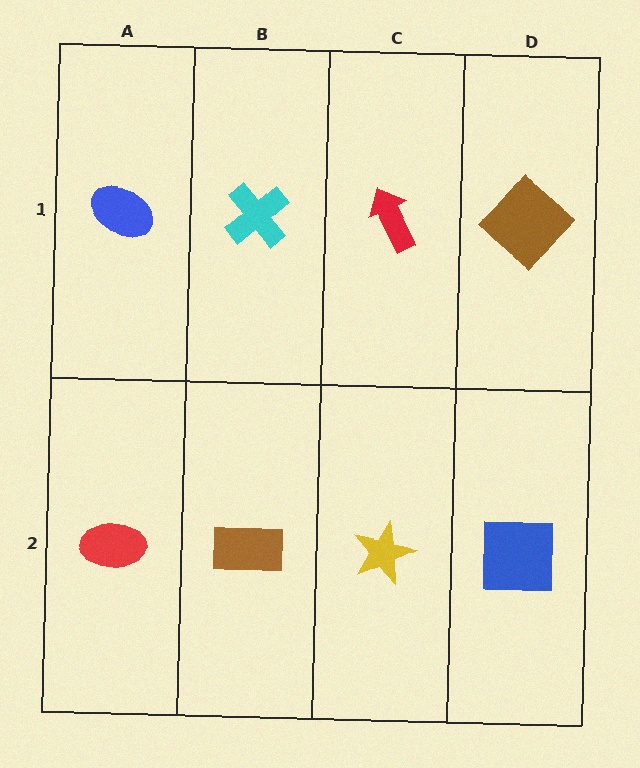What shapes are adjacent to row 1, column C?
A yellow star (row 2, column C), a cyan cross (row 1, column B), a brown diamond (row 1, column D).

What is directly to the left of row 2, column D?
A yellow star.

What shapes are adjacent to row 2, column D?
A brown diamond (row 1, column D), a yellow star (row 2, column C).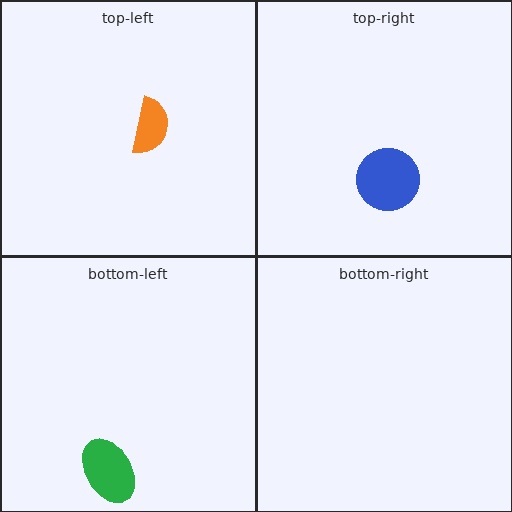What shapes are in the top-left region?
The orange semicircle.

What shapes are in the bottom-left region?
The green ellipse.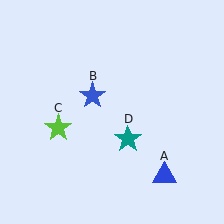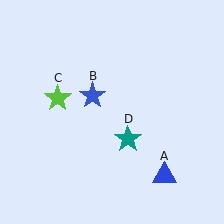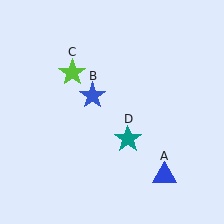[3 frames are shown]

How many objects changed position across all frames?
1 object changed position: lime star (object C).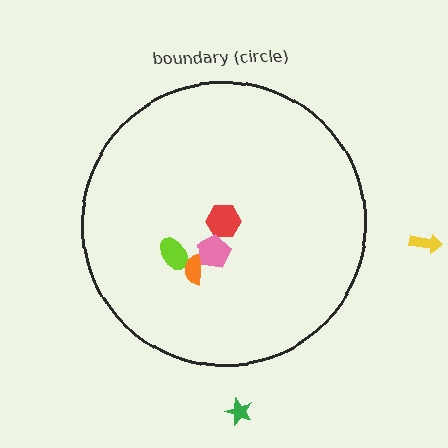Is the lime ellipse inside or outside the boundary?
Inside.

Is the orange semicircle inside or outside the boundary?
Inside.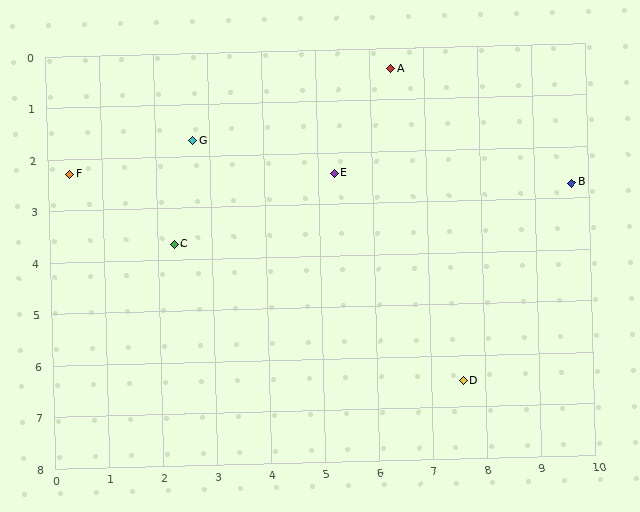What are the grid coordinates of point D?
Point D is at approximately (7.6, 6.5).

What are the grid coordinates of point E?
Point E is at approximately (5.3, 2.4).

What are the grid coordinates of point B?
Point B is at approximately (9.7, 2.7).